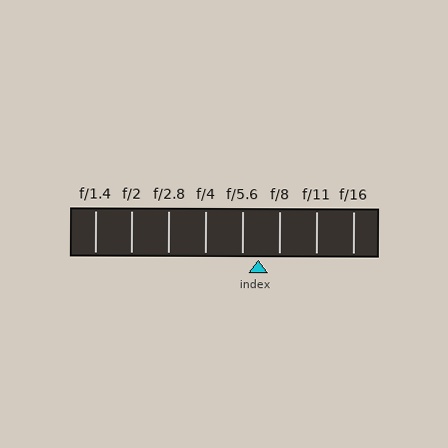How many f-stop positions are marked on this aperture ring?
There are 8 f-stop positions marked.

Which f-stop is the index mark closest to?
The index mark is closest to f/5.6.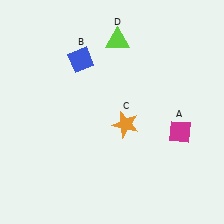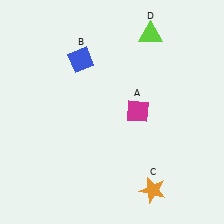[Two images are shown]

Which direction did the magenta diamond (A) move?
The magenta diamond (A) moved left.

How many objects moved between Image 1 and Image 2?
3 objects moved between the two images.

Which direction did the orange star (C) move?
The orange star (C) moved down.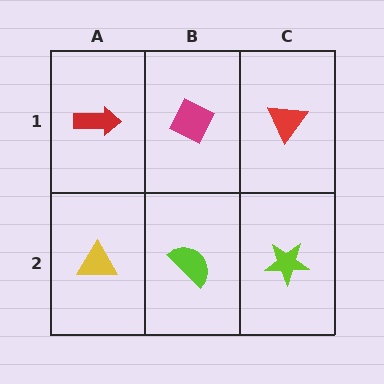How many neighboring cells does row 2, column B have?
3.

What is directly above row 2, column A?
A red arrow.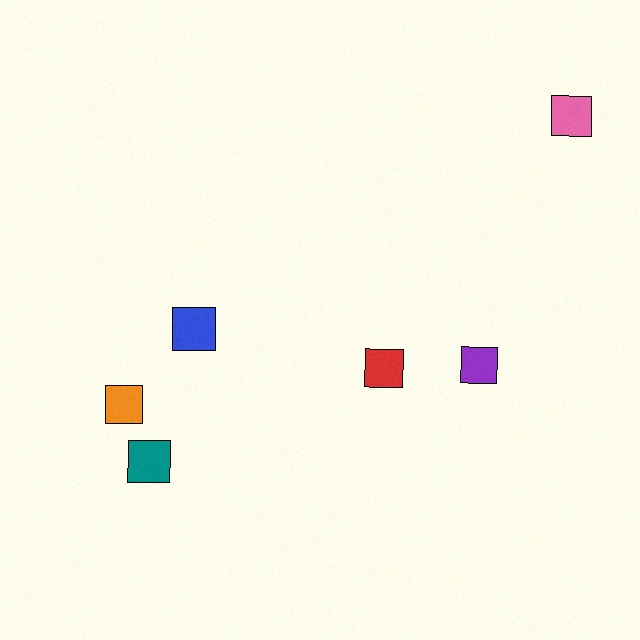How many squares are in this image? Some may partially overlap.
There are 6 squares.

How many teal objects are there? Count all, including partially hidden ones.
There is 1 teal object.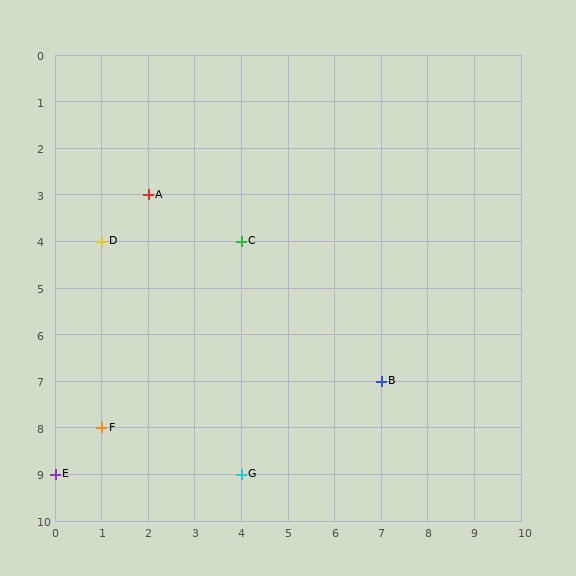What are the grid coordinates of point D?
Point D is at grid coordinates (1, 4).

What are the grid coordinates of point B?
Point B is at grid coordinates (7, 7).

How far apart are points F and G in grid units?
Points F and G are 3 columns and 1 row apart (about 3.2 grid units diagonally).